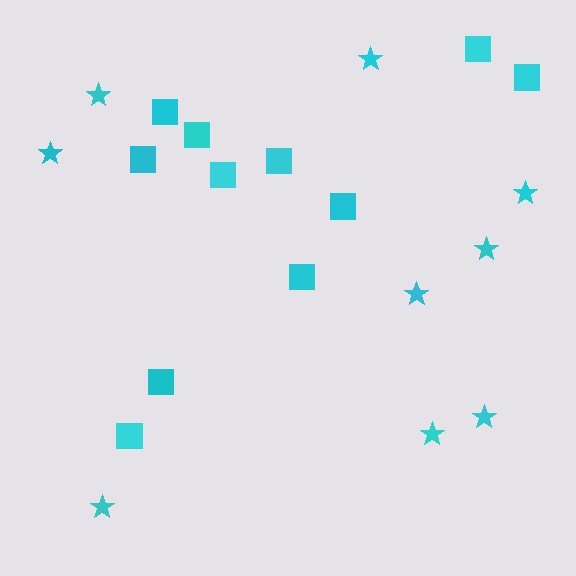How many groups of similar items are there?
There are 2 groups: one group of squares (11) and one group of stars (9).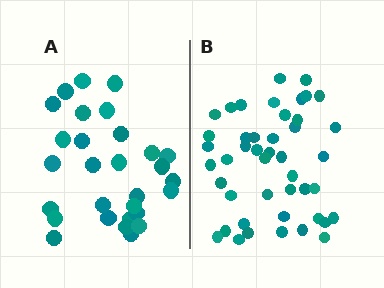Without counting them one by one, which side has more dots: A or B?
Region B (the right region) has more dots.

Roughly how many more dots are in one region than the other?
Region B has approximately 15 more dots than region A.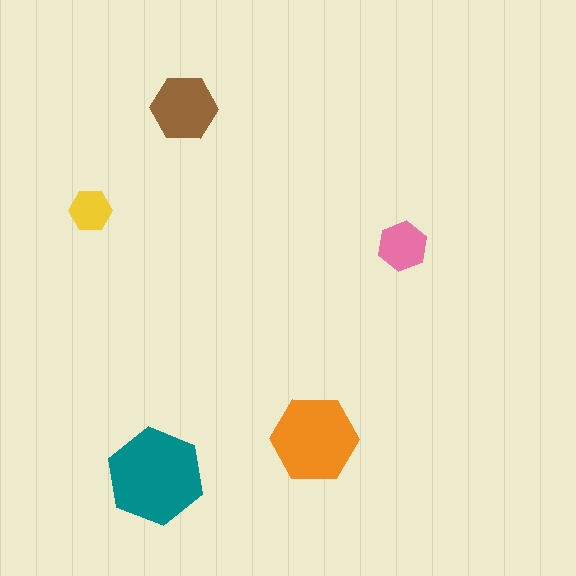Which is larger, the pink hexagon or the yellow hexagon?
The pink one.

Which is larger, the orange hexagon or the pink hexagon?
The orange one.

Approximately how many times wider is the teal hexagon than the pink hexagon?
About 2 times wider.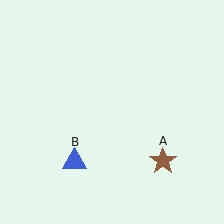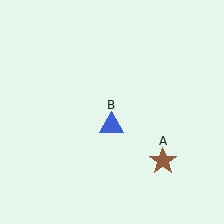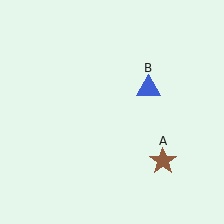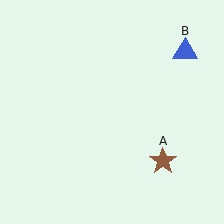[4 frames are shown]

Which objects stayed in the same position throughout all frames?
Brown star (object A) remained stationary.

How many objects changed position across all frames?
1 object changed position: blue triangle (object B).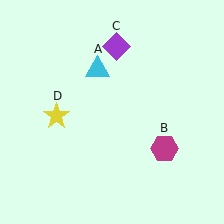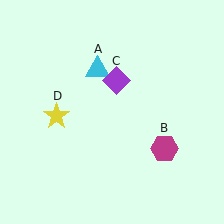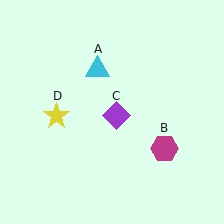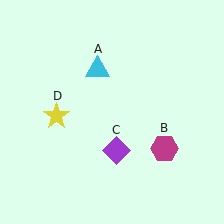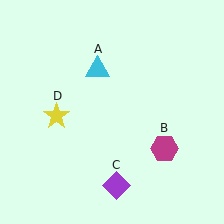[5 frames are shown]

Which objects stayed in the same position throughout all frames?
Cyan triangle (object A) and magenta hexagon (object B) and yellow star (object D) remained stationary.